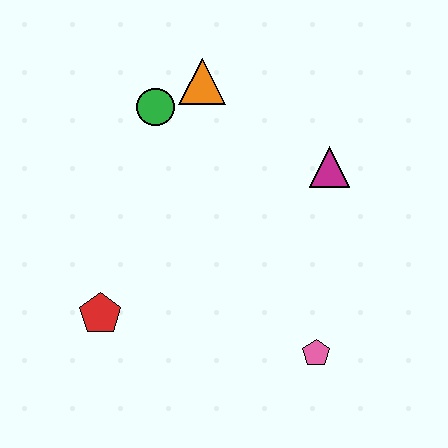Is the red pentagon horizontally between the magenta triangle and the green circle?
No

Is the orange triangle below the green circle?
No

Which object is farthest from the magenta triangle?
The red pentagon is farthest from the magenta triangle.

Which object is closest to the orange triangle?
The green circle is closest to the orange triangle.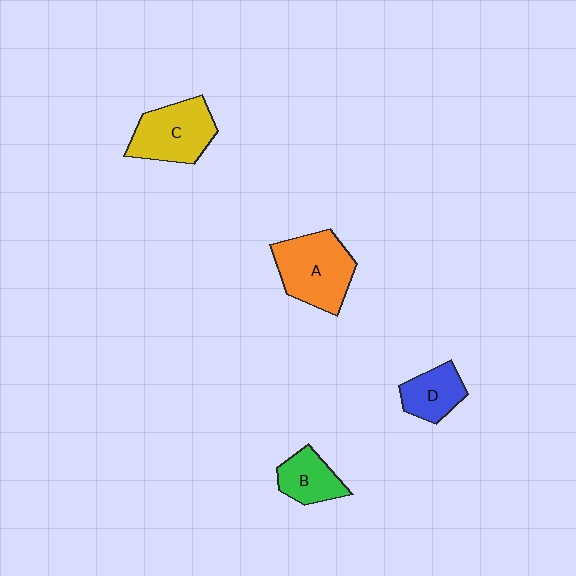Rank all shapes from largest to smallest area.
From largest to smallest: A (orange), C (yellow), D (blue), B (green).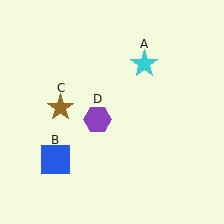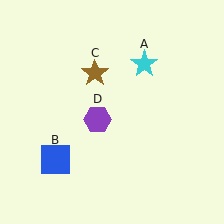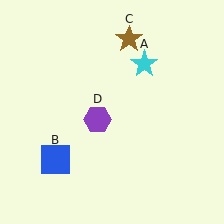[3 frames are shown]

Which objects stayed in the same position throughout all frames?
Cyan star (object A) and blue square (object B) and purple hexagon (object D) remained stationary.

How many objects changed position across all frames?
1 object changed position: brown star (object C).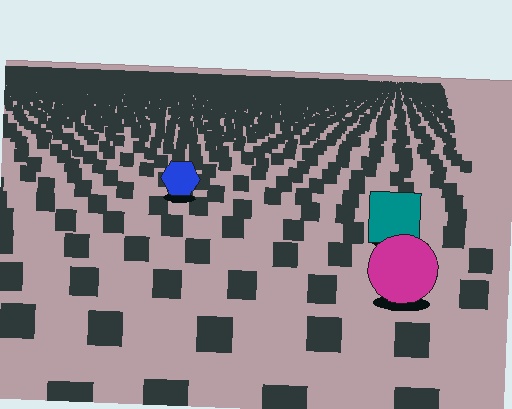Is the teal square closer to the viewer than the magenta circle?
No. The magenta circle is closer — you can tell from the texture gradient: the ground texture is coarser near it.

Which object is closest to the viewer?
The magenta circle is closest. The texture marks near it are larger and more spread out.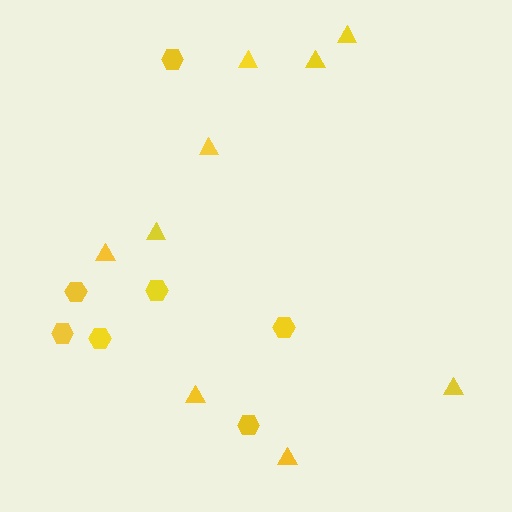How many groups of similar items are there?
There are 2 groups: one group of triangles (9) and one group of hexagons (7).